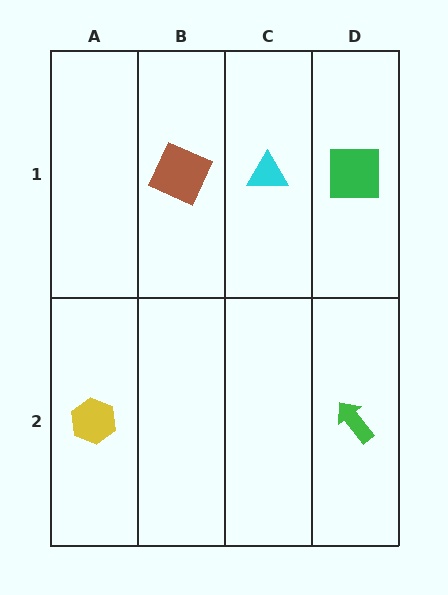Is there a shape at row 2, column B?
No, that cell is empty.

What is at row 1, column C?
A cyan triangle.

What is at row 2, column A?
A yellow hexagon.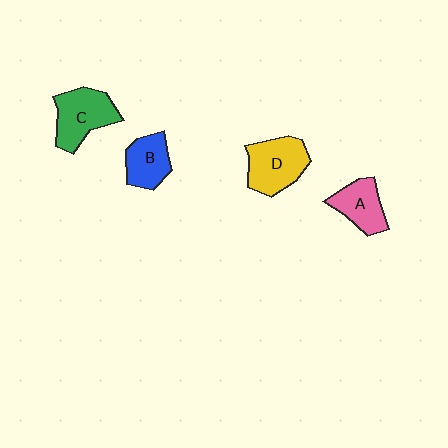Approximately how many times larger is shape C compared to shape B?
Approximately 1.4 times.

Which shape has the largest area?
Shape D (yellow).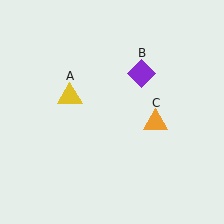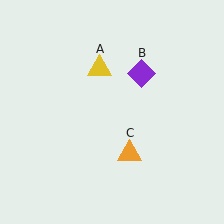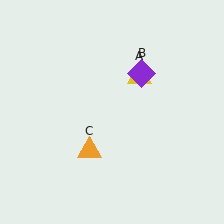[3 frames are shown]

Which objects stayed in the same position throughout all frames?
Purple diamond (object B) remained stationary.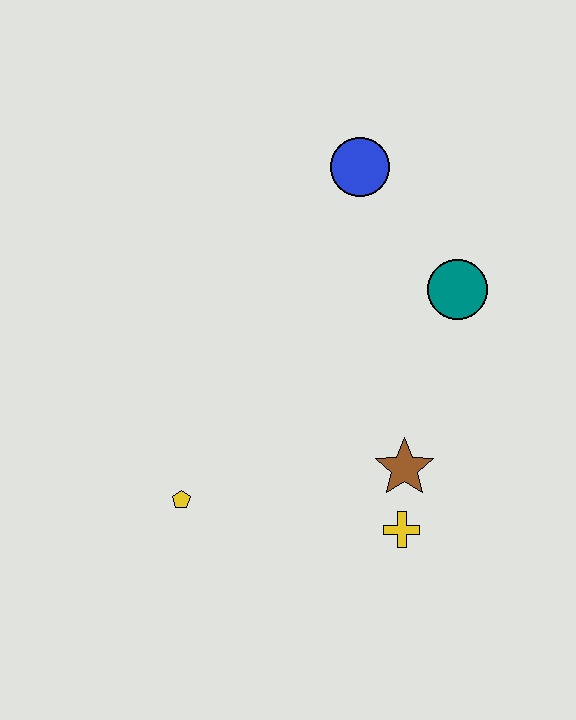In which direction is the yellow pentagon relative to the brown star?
The yellow pentagon is to the left of the brown star.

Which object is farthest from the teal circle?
The yellow pentagon is farthest from the teal circle.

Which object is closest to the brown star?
The yellow cross is closest to the brown star.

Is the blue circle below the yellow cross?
No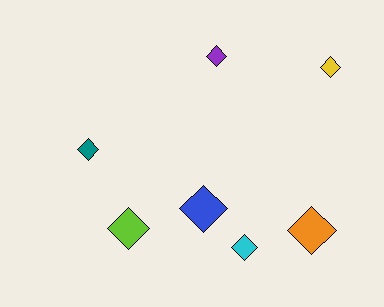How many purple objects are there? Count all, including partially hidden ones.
There is 1 purple object.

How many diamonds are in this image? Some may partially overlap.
There are 7 diamonds.